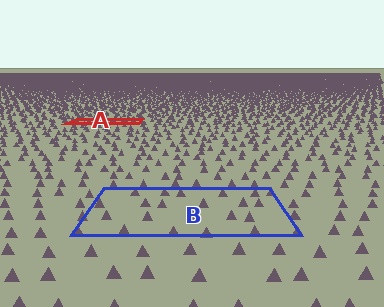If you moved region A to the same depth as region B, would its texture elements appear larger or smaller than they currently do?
They would appear larger. At a closer depth, the same texture elements are projected at a bigger on-screen size.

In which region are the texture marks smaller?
The texture marks are smaller in region A, because it is farther away.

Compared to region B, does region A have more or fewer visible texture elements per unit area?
Region A has more texture elements per unit area — they are packed more densely because it is farther away.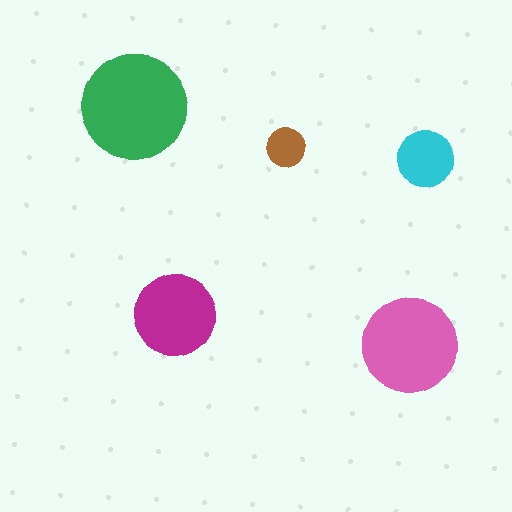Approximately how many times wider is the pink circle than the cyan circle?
About 1.5 times wider.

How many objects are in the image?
There are 5 objects in the image.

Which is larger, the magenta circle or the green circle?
The green one.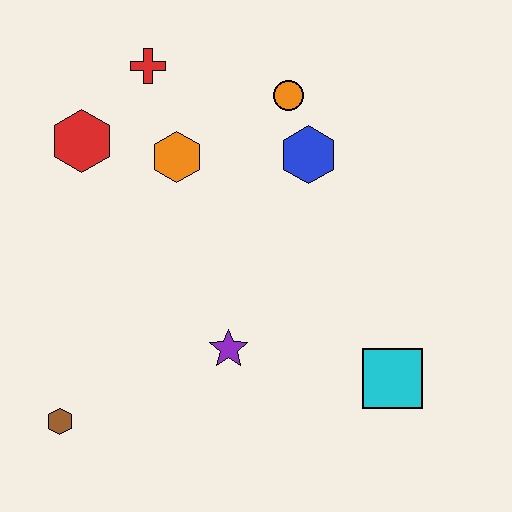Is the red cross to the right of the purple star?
No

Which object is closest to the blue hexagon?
The orange circle is closest to the blue hexagon.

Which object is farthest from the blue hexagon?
The brown hexagon is farthest from the blue hexagon.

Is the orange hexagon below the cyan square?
No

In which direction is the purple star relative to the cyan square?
The purple star is to the left of the cyan square.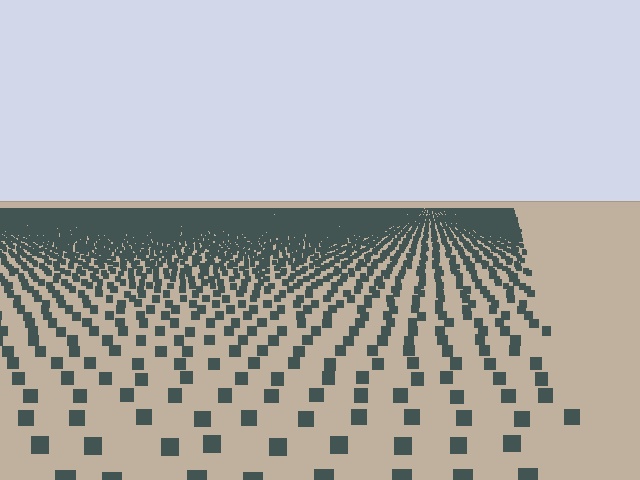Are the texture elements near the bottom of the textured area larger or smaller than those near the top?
Larger. Near the bottom, elements are closer to the viewer and appear at a bigger on-screen size.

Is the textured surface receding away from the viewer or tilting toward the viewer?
The surface is receding away from the viewer. Texture elements get smaller and denser toward the top.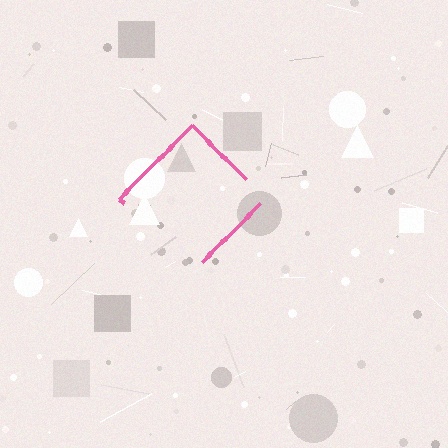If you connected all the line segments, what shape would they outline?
They would outline a diamond.